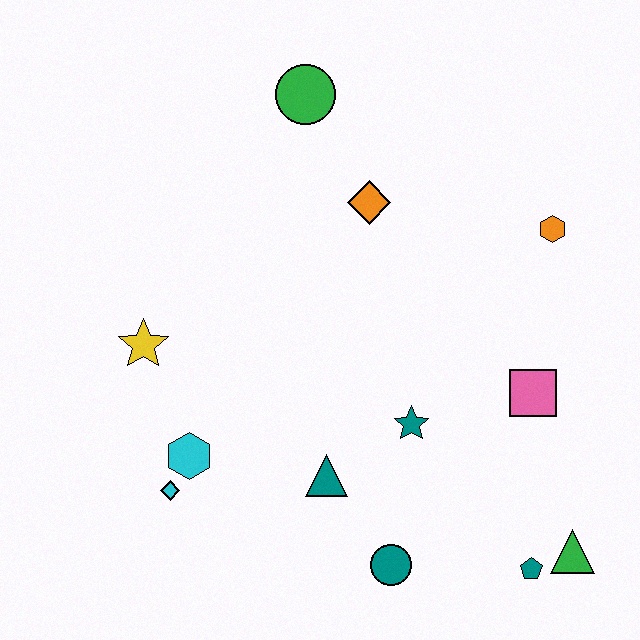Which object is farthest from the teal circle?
The green circle is farthest from the teal circle.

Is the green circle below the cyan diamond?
No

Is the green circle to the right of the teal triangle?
No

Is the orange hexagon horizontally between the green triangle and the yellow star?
Yes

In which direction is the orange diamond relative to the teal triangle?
The orange diamond is above the teal triangle.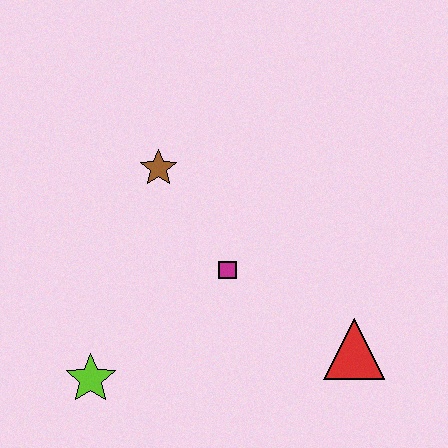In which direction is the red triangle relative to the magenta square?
The red triangle is to the right of the magenta square.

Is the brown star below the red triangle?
No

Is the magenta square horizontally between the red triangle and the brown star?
Yes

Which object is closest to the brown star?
The magenta square is closest to the brown star.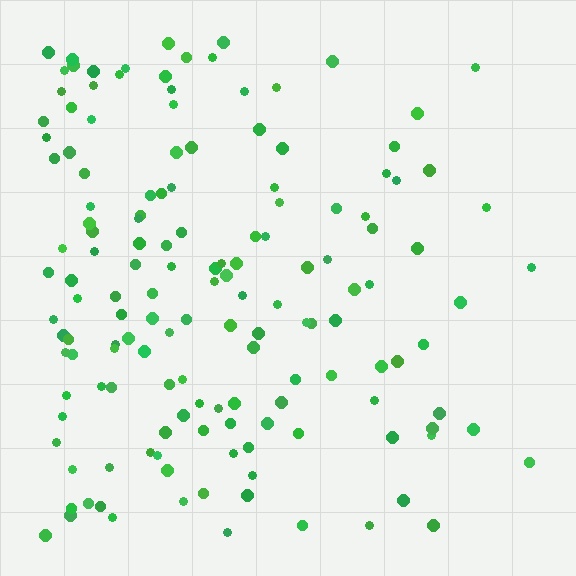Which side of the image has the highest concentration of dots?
The left.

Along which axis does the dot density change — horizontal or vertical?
Horizontal.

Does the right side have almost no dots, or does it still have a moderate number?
Still a moderate number, just noticeably fewer than the left.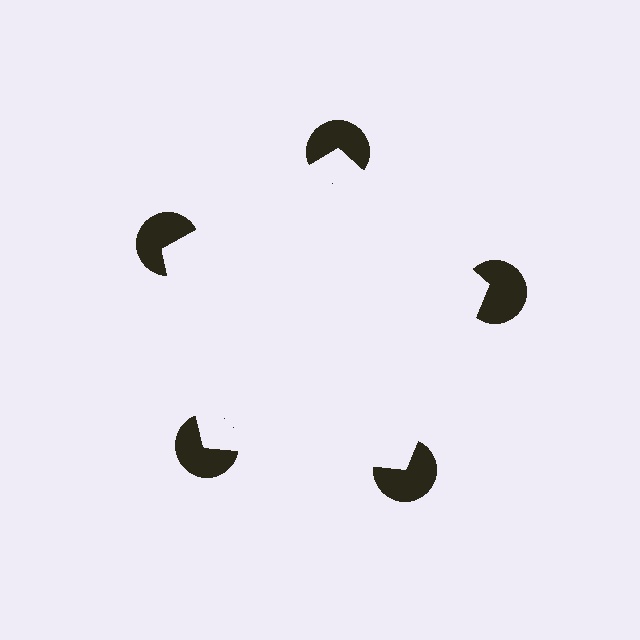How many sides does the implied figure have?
5 sides.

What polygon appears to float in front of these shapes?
An illusory pentagon — its edges are inferred from the aligned wedge cuts in the pac-man discs, not physically drawn.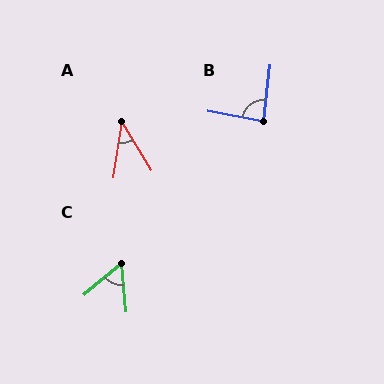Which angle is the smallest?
A, at approximately 40 degrees.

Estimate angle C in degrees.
Approximately 55 degrees.